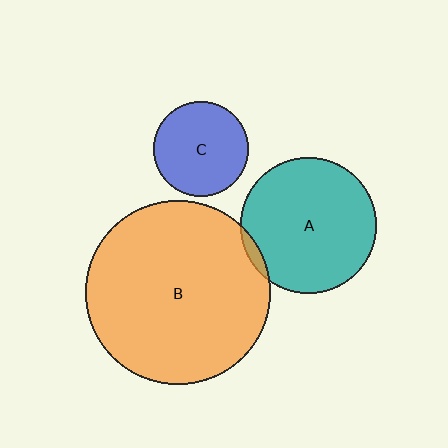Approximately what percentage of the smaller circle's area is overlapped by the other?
Approximately 5%.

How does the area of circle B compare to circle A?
Approximately 1.9 times.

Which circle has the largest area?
Circle B (orange).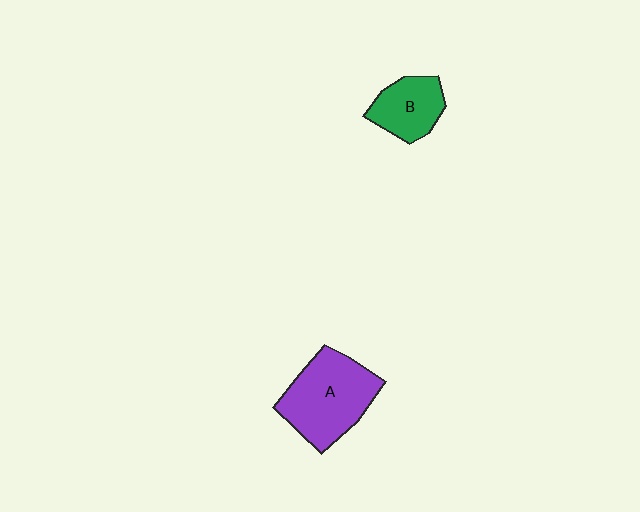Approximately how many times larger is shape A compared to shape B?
Approximately 1.8 times.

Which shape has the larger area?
Shape A (purple).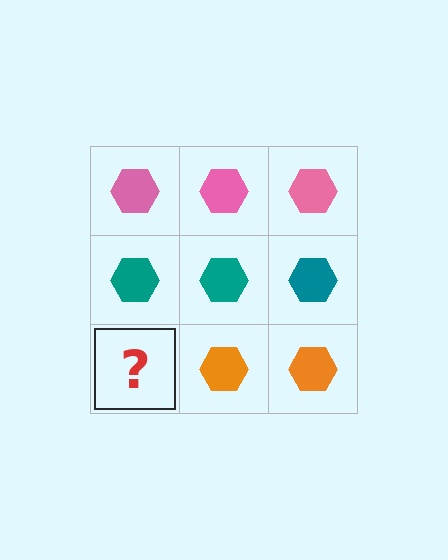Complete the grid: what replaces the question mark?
The question mark should be replaced with an orange hexagon.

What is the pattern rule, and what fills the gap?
The rule is that each row has a consistent color. The gap should be filled with an orange hexagon.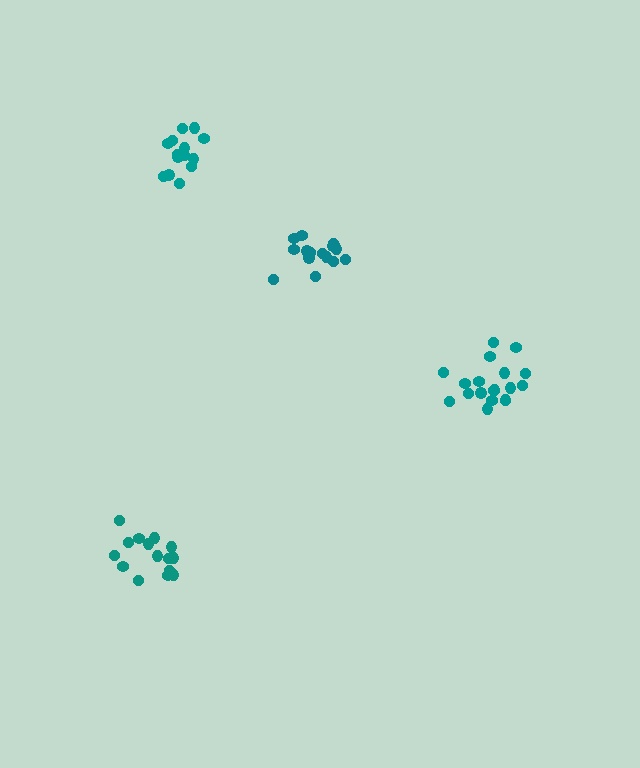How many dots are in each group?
Group 1: 15 dots, Group 2: 15 dots, Group 3: 19 dots, Group 4: 16 dots (65 total).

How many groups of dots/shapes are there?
There are 4 groups.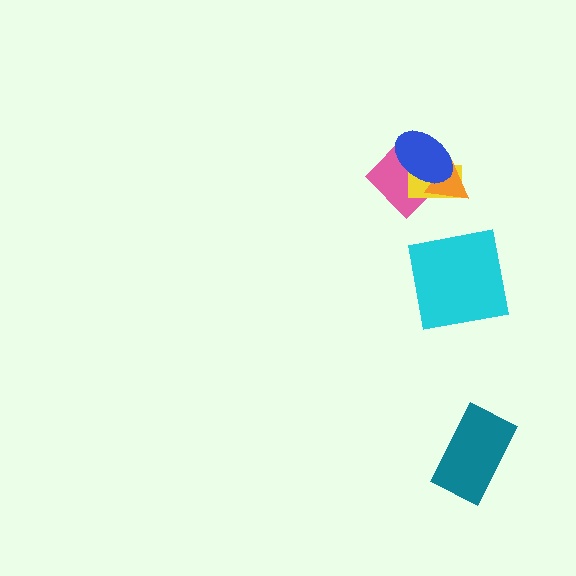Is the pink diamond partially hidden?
Yes, it is partially covered by another shape.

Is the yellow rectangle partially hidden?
Yes, it is partially covered by another shape.